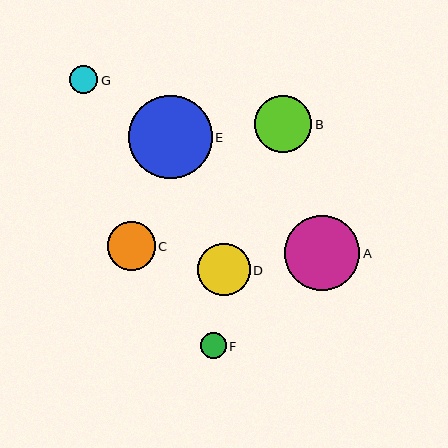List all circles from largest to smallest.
From largest to smallest: E, A, B, D, C, G, F.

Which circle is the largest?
Circle E is the largest with a size of approximately 83 pixels.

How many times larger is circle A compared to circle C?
Circle A is approximately 1.6 times the size of circle C.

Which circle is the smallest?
Circle F is the smallest with a size of approximately 26 pixels.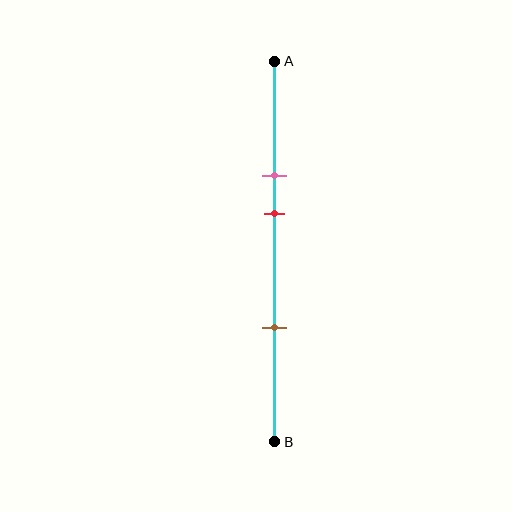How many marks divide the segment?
There are 3 marks dividing the segment.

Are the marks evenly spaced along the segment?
No, the marks are not evenly spaced.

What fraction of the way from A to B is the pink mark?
The pink mark is approximately 30% (0.3) of the way from A to B.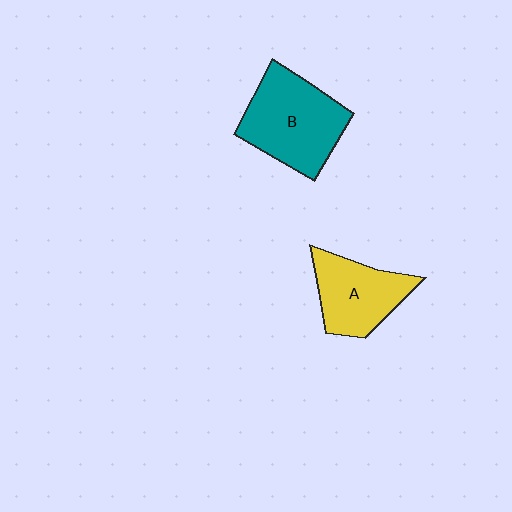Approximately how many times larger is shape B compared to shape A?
Approximately 1.3 times.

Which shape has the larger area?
Shape B (teal).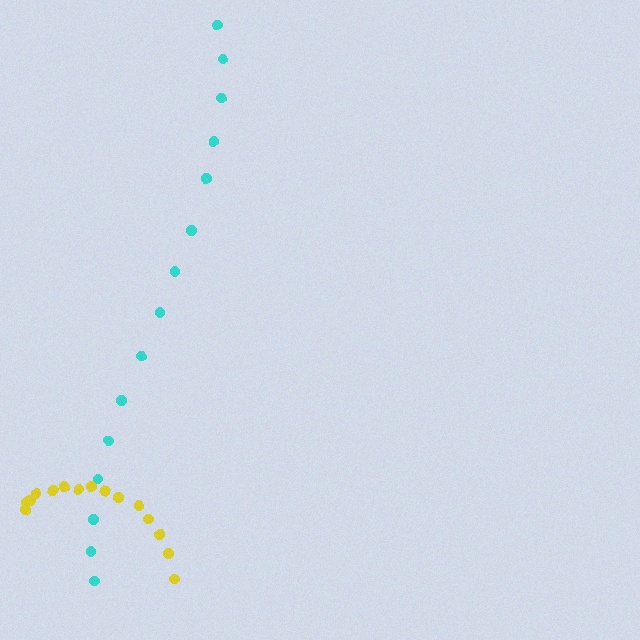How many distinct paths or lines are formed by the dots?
There are 2 distinct paths.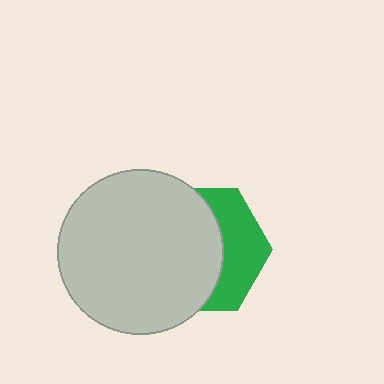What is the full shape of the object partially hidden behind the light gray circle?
The partially hidden object is a green hexagon.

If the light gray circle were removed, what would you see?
You would see the complete green hexagon.